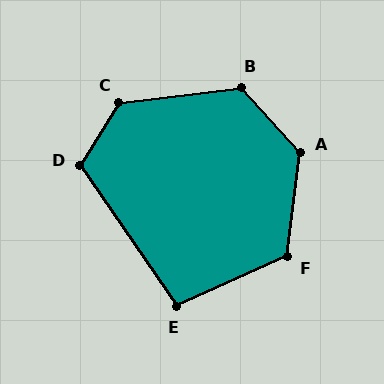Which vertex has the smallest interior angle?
E, at approximately 100 degrees.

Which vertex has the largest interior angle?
A, at approximately 131 degrees.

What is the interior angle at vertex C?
Approximately 129 degrees (obtuse).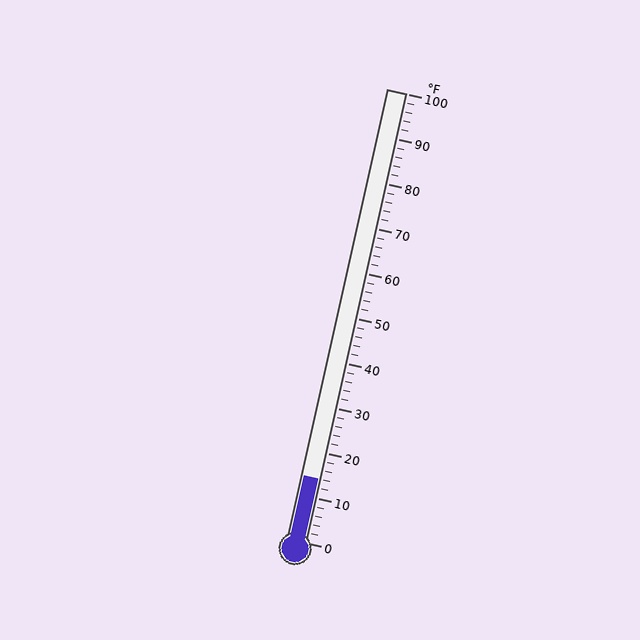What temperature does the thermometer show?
The thermometer shows approximately 14°F.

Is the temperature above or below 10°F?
The temperature is above 10°F.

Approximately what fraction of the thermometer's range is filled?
The thermometer is filled to approximately 15% of its range.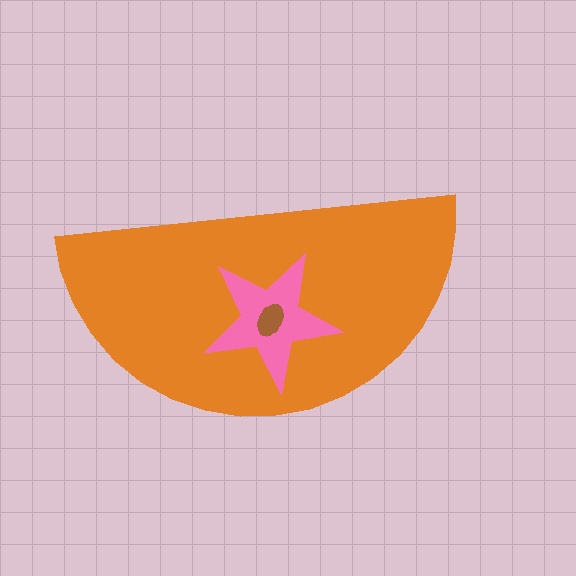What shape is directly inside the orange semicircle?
The pink star.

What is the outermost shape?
The orange semicircle.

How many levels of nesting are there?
3.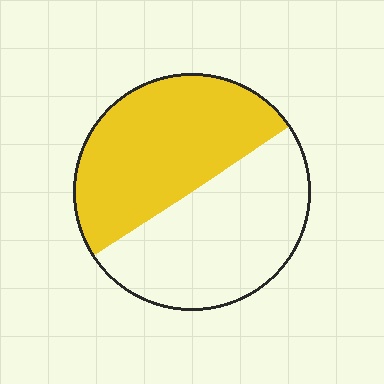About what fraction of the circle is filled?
About one half (1/2).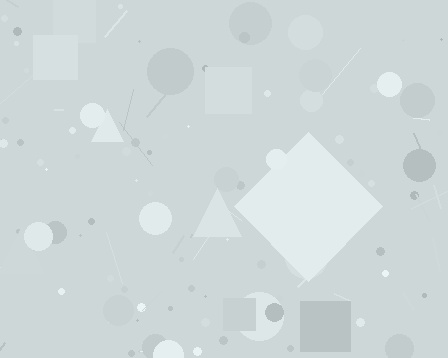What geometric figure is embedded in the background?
A diamond is embedded in the background.